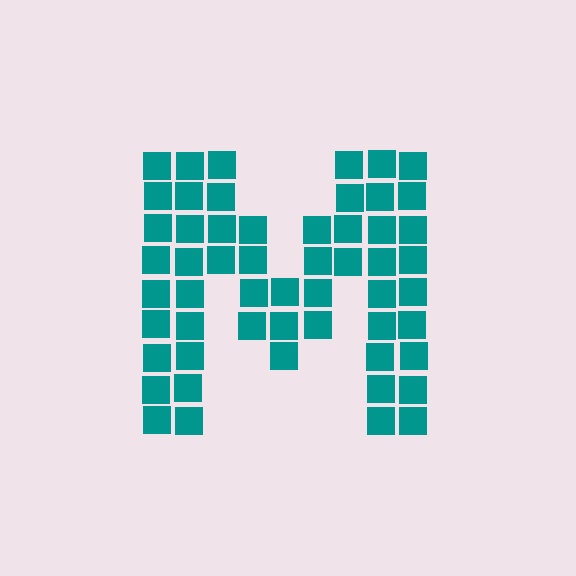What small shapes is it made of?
It is made of small squares.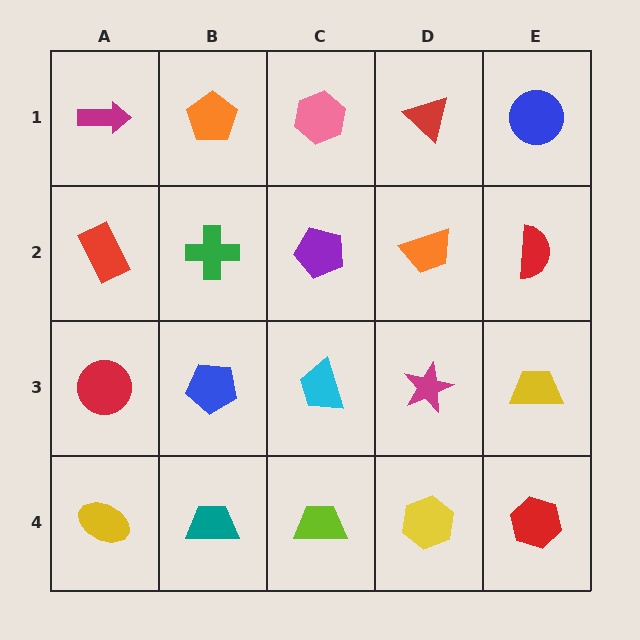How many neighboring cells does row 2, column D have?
4.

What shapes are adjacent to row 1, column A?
A red rectangle (row 2, column A), an orange pentagon (row 1, column B).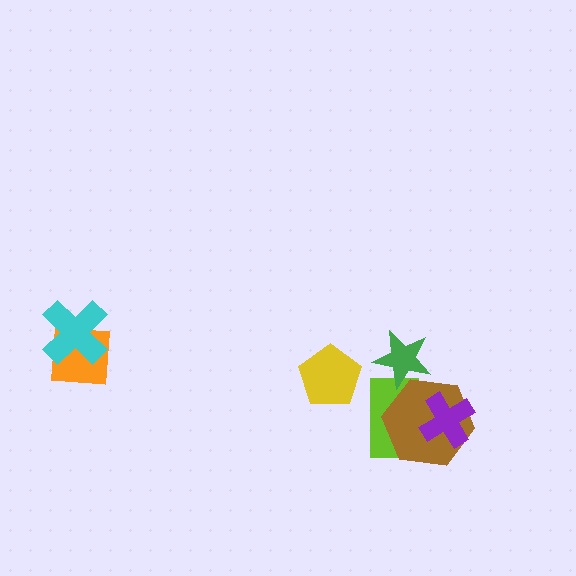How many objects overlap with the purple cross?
2 objects overlap with the purple cross.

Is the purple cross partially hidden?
No, no other shape covers it.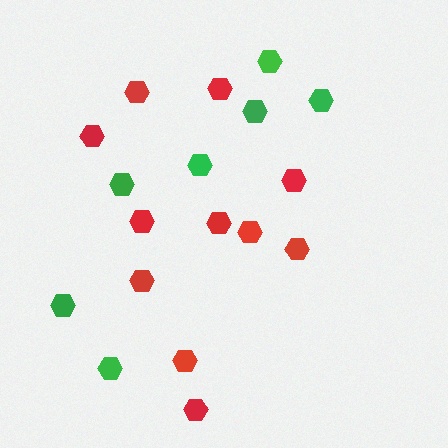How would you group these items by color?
There are 2 groups: one group of red hexagons (11) and one group of green hexagons (7).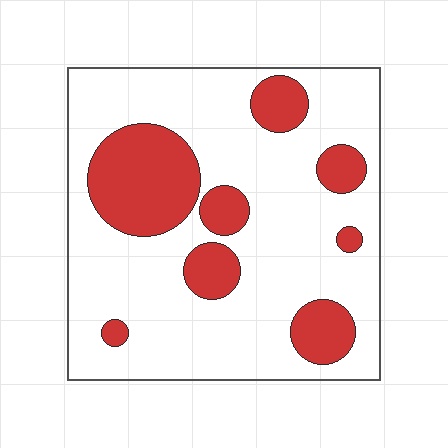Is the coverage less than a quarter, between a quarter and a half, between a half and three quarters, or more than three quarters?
Less than a quarter.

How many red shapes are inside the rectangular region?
8.